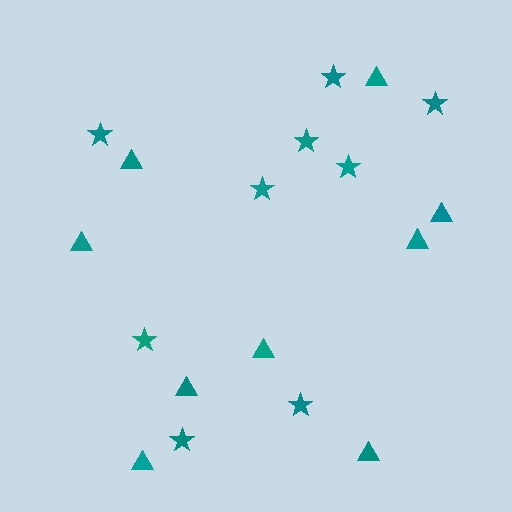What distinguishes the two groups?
There are 2 groups: one group of stars (9) and one group of triangles (9).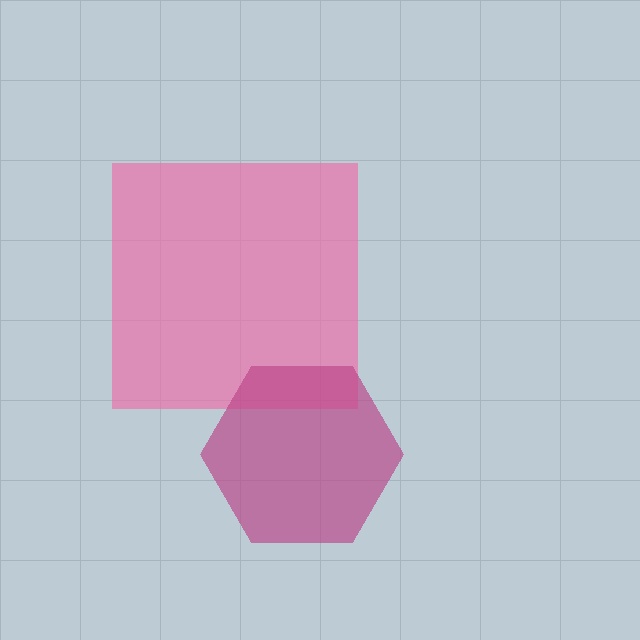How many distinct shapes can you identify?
There are 2 distinct shapes: a pink square, a magenta hexagon.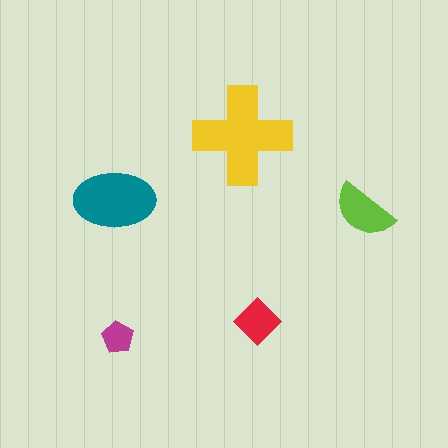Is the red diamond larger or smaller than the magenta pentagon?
Larger.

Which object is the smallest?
The magenta pentagon.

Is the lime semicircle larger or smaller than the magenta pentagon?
Larger.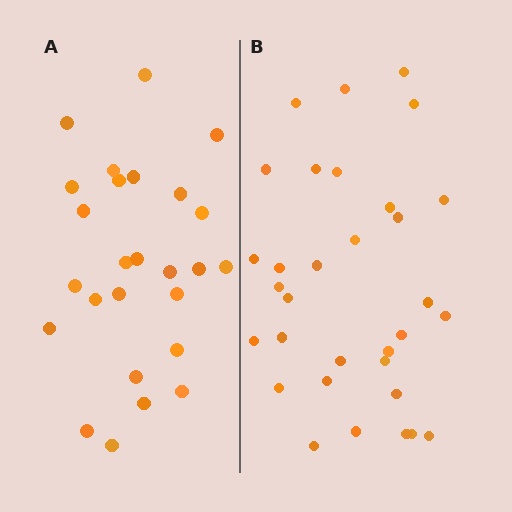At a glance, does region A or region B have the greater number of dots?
Region B (the right region) has more dots.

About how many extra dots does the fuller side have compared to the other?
Region B has about 6 more dots than region A.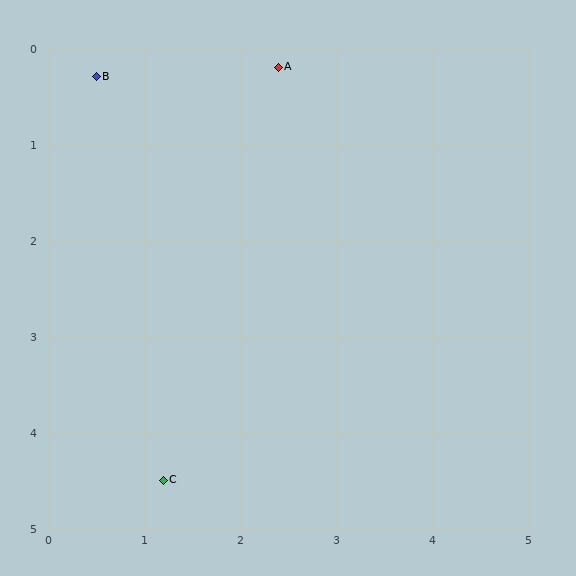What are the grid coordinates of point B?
Point B is at approximately (0.5, 0.3).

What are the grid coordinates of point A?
Point A is at approximately (2.4, 0.2).